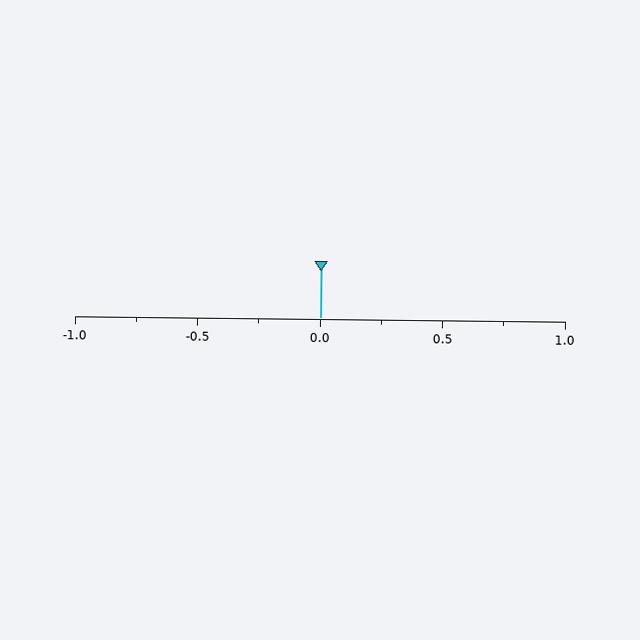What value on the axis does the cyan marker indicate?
The marker indicates approximately 0.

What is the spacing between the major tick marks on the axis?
The major ticks are spaced 0.5 apart.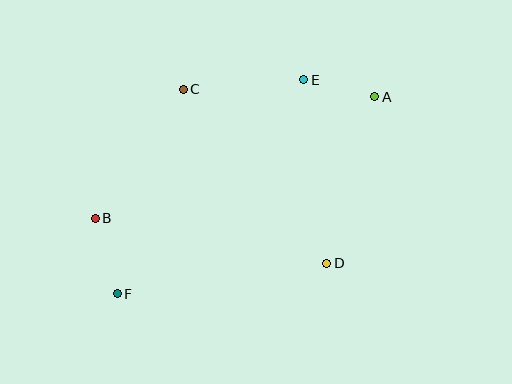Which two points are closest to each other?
Points A and E are closest to each other.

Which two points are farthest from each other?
Points A and F are farthest from each other.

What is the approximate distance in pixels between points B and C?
The distance between B and C is approximately 156 pixels.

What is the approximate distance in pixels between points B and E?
The distance between B and E is approximately 250 pixels.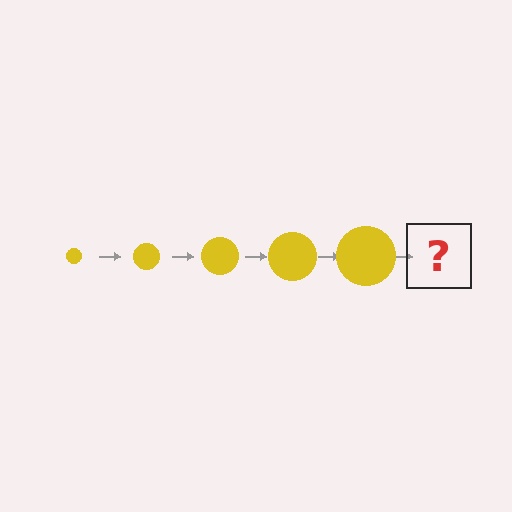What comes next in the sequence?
The next element should be a yellow circle, larger than the previous one.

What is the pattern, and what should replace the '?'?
The pattern is that the circle gets progressively larger each step. The '?' should be a yellow circle, larger than the previous one.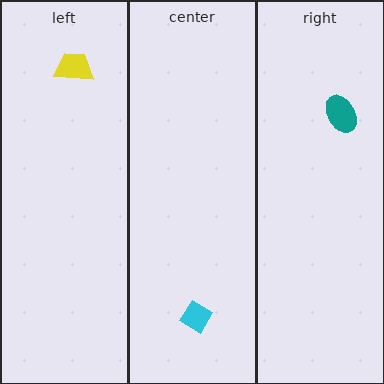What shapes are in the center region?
The cyan diamond.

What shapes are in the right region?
The teal ellipse.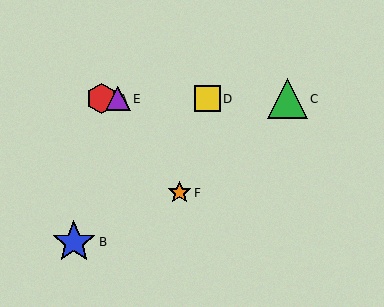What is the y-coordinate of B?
Object B is at y≈242.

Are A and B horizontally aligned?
No, A is at y≈99 and B is at y≈242.